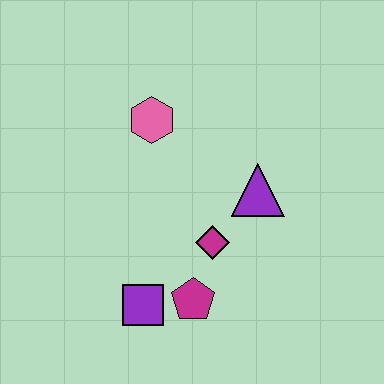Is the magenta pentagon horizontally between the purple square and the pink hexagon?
No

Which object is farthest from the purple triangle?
The purple square is farthest from the purple triangle.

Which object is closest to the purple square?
The magenta pentagon is closest to the purple square.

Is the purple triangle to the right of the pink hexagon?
Yes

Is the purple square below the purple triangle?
Yes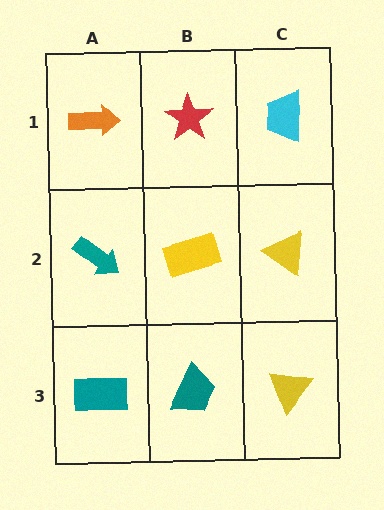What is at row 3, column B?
A teal trapezoid.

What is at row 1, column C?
A cyan trapezoid.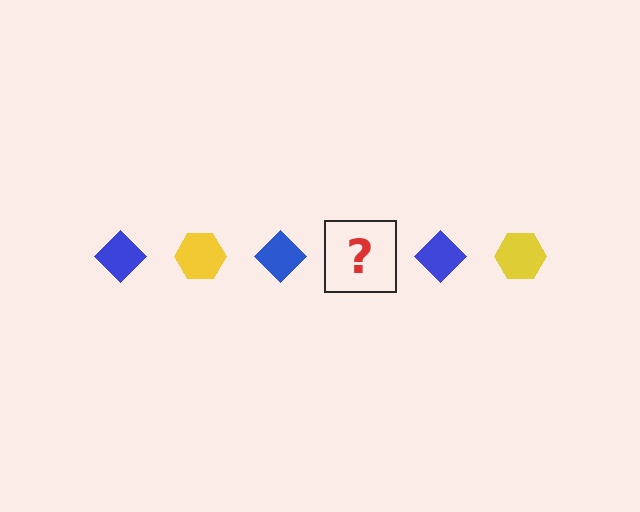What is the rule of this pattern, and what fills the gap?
The rule is that the pattern alternates between blue diamond and yellow hexagon. The gap should be filled with a yellow hexagon.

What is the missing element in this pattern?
The missing element is a yellow hexagon.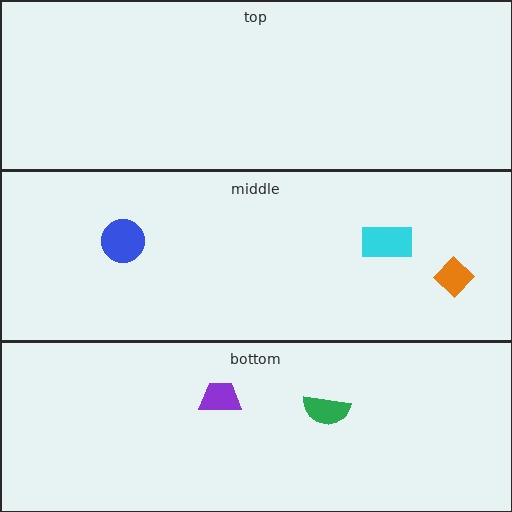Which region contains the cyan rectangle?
The middle region.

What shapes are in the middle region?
The orange diamond, the blue circle, the cyan rectangle.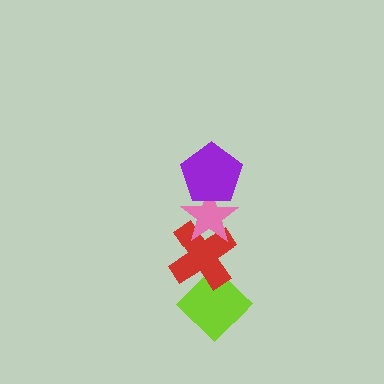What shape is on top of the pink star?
The purple pentagon is on top of the pink star.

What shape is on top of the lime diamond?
The red cross is on top of the lime diamond.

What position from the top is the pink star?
The pink star is 2nd from the top.